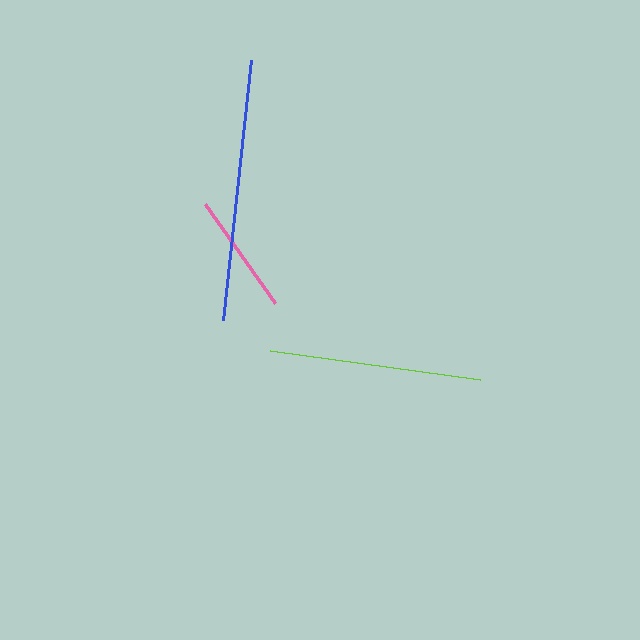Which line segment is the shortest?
The pink line is the shortest at approximately 121 pixels.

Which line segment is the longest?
The blue line is the longest at approximately 261 pixels.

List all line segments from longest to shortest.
From longest to shortest: blue, lime, pink.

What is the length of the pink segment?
The pink segment is approximately 121 pixels long.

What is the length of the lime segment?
The lime segment is approximately 212 pixels long.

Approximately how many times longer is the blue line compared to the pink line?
The blue line is approximately 2.2 times the length of the pink line.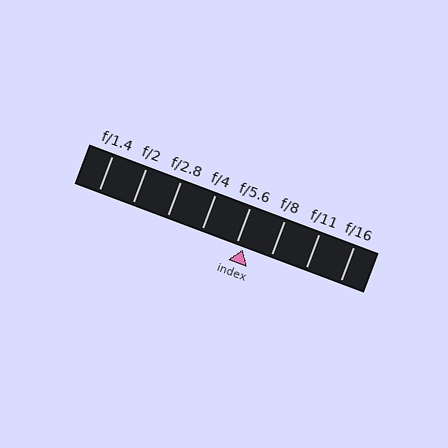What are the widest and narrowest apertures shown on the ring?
The widest aperture shown is f/1.4 and the narrowest is f/16.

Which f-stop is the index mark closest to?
The index mark is closest to f/5.6.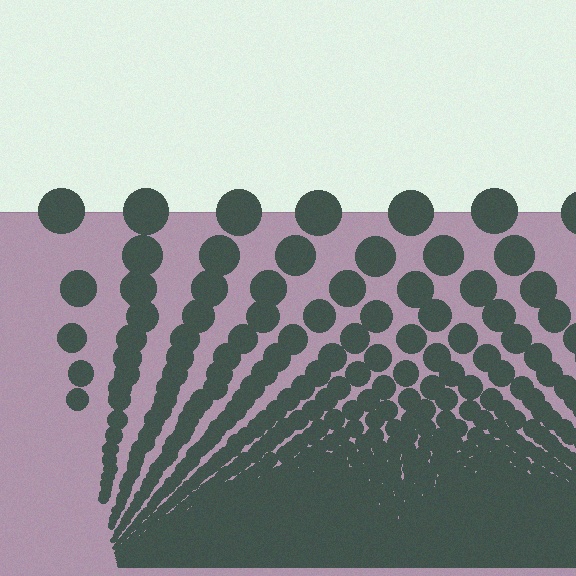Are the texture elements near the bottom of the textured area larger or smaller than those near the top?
Smaller. The gradient is inverted — elements near the bottom are smaller and denser.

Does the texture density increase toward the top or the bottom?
Density increases toward the bottom.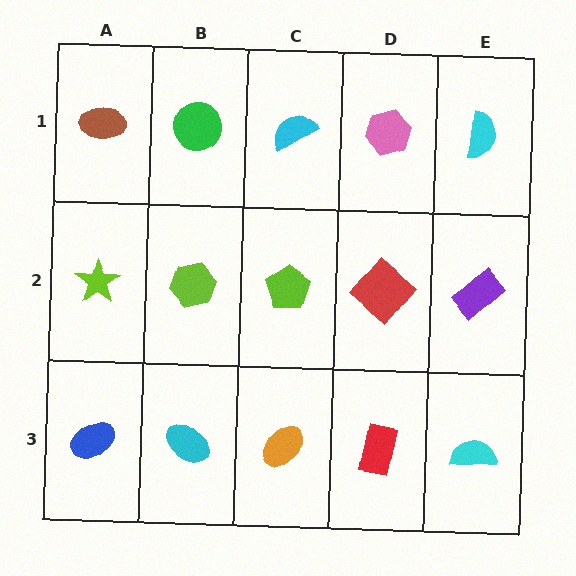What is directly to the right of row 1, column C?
A pink hexagon.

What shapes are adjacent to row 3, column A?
A lime star (row 2, column A), a cyan ellipse (row 3, column B).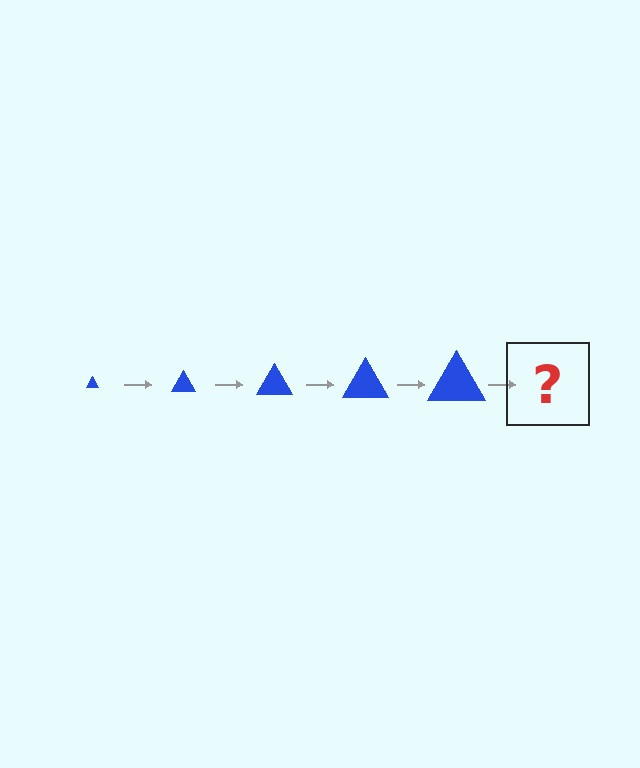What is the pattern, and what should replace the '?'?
The pattern is that the triangle gets progressively larger each step. The '?' should be a blue triangle, larger than the previous one.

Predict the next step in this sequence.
The next step is a blue triangle, larger than the previous one.